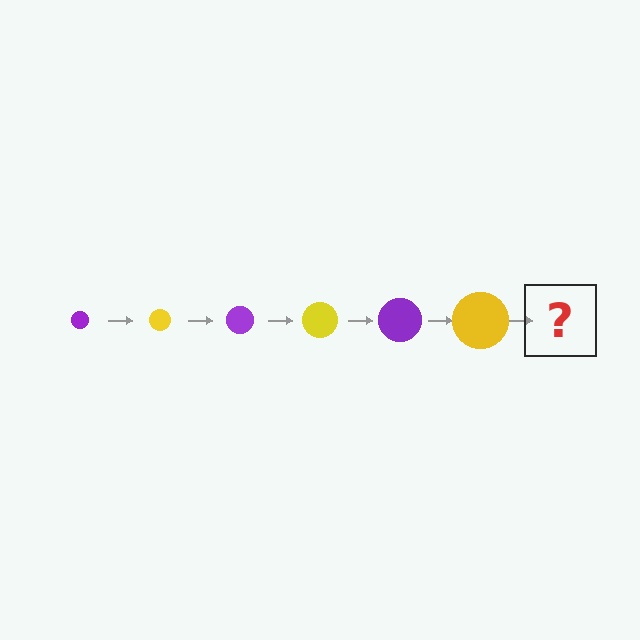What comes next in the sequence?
The next element should be a purple circle, larger than the previous one.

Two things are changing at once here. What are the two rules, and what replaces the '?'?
The two rules are that the circle grows larger each step and the color cycles through purple and yellow. The '?' should be a purple circle, larger than the previous one.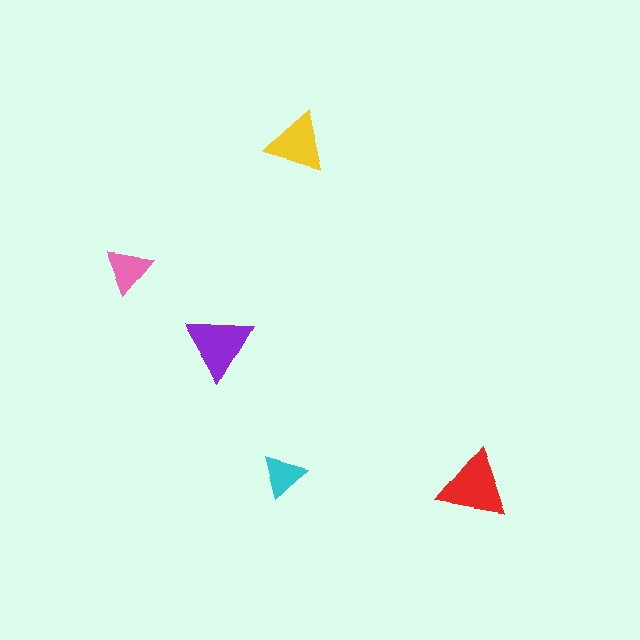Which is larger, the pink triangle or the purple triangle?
The purple one.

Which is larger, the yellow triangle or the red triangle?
The red one.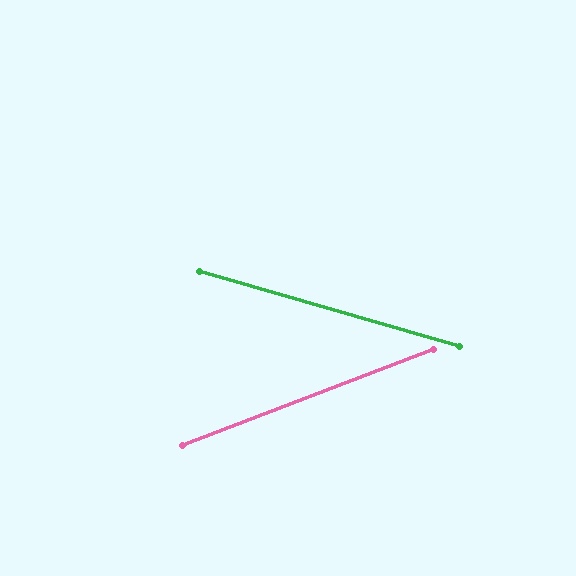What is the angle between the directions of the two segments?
Approximately 37 degrees.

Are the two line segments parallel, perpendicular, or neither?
Neither parallel nor perpendicular — they differ by about 37°.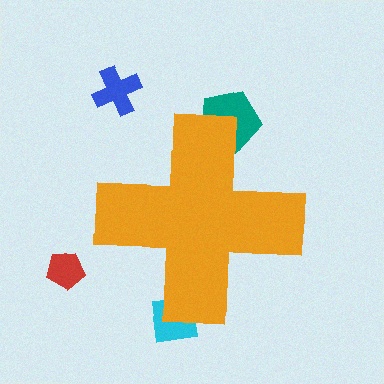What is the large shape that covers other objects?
An orange cross.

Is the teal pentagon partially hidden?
Yes, the teal pentagon is partially hidden behind the orange cross.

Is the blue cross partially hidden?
No, the blue cross is fully visible.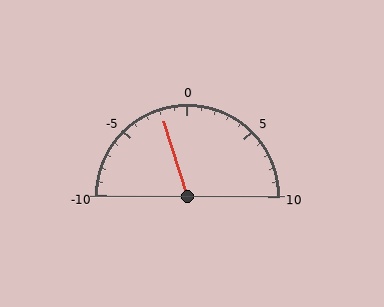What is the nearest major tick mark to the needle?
The nearest major tick mark is 0.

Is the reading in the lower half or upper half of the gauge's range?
The reading is in the lower half of the range (-10 to 10).